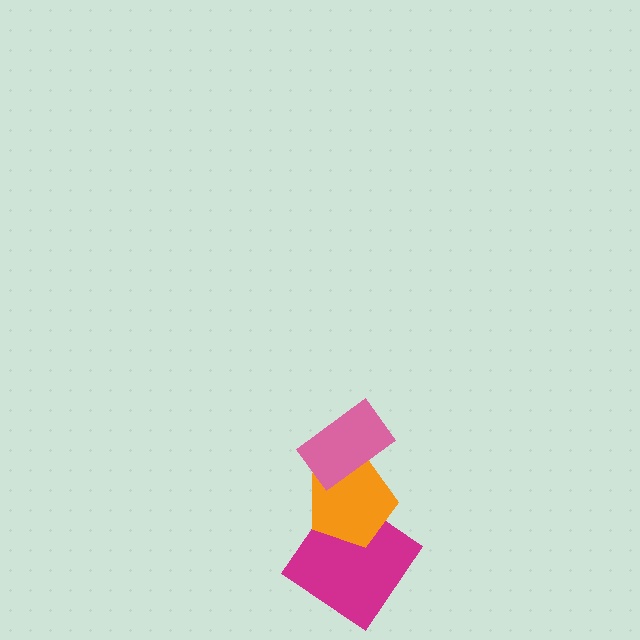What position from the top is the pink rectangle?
The pink rectangle is 1st from the top.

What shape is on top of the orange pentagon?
The pink rectangle is on top of the orange pentagon.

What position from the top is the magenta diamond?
The magenta diamond is 3rd from the top.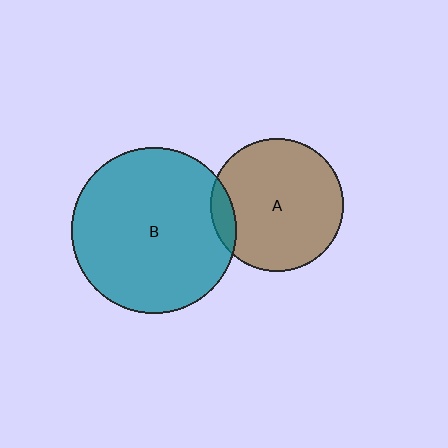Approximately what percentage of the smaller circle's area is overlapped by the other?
Approximately 10%.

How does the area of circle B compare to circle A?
Approximately 1.5 times.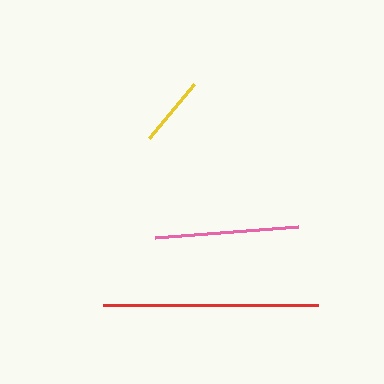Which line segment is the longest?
The red line is the longest at approximately 215 pixels.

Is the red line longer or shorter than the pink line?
The red line is longer than the pink line.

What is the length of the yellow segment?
The yellow segment is approximately 71 pixels long.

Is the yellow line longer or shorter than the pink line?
The pink line is longer than the yellow line.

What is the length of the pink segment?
The pink segment is approximately 144 pixels long.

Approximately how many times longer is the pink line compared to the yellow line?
The pink line is approximately 2.0 times the length of the yellow line.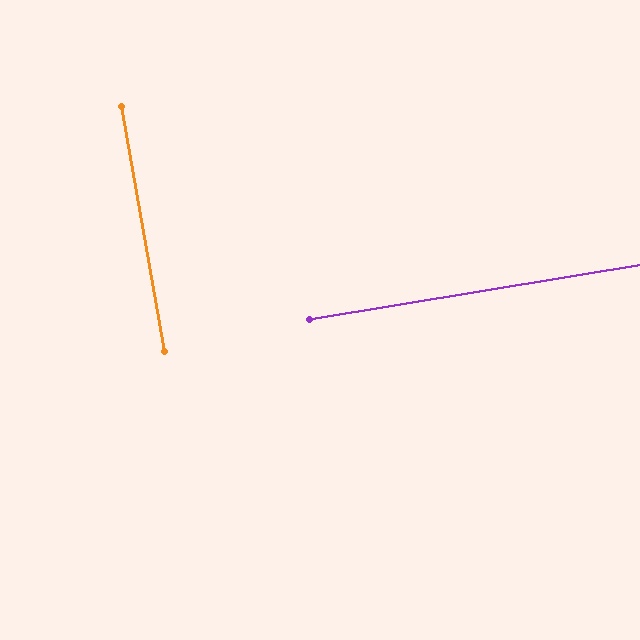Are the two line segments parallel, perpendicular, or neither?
Perpendicular — they meet at approximately 90°.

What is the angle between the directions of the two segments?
Approximately 90 degrees.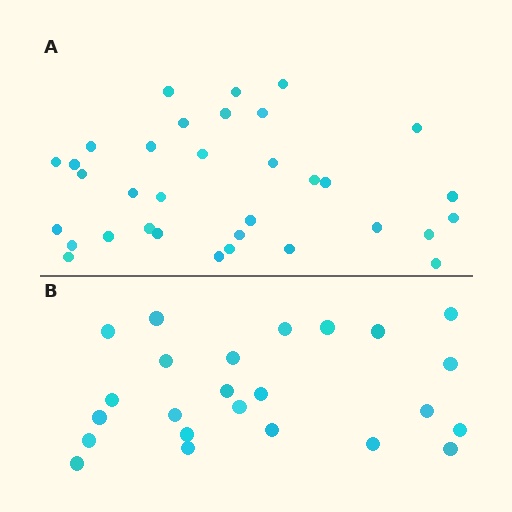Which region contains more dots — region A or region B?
Region A (the top region) has more dots.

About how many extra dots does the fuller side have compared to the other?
Region A has roughly 10 or so more dots than region B.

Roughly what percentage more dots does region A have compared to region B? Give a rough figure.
About 40% more.